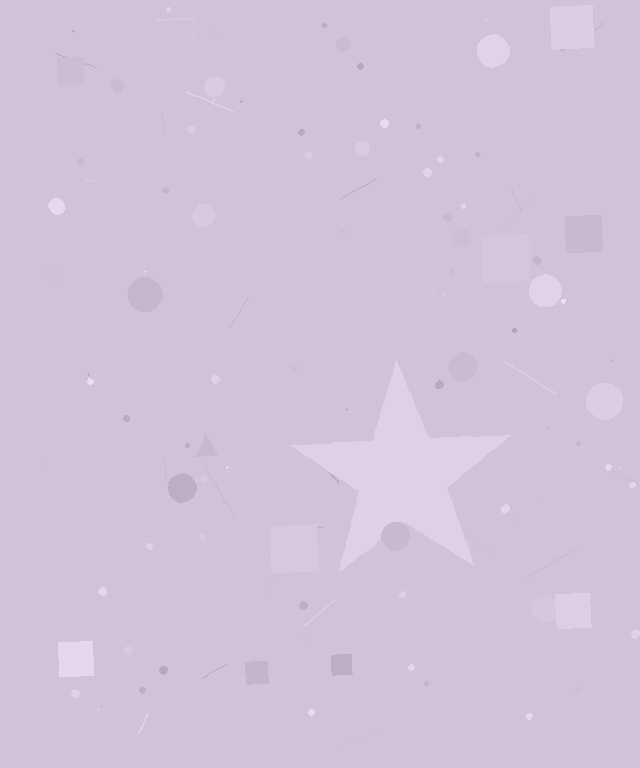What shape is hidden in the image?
A star is hidden in the image.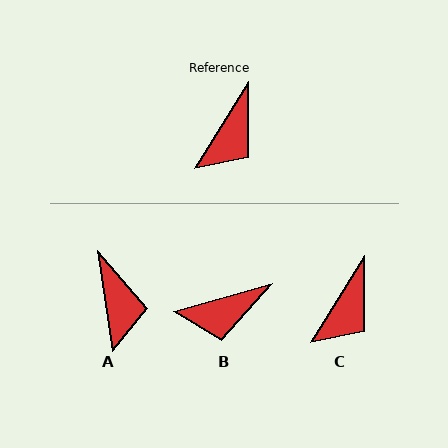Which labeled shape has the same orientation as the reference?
C.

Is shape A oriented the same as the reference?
No, it is off by about 40 degrees.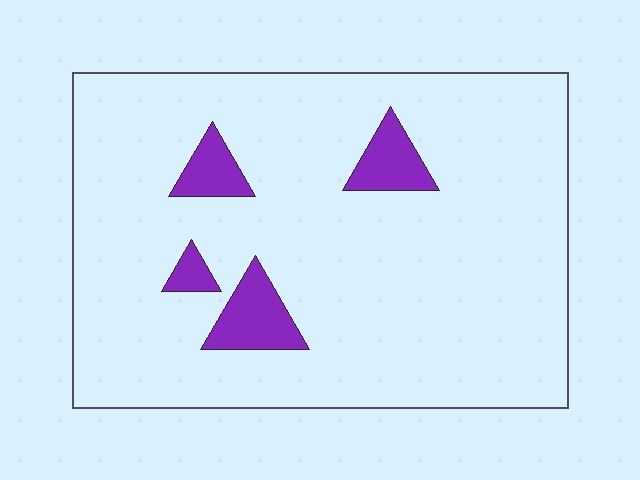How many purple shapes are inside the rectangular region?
4.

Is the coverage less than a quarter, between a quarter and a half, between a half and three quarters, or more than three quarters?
Less than a quarter.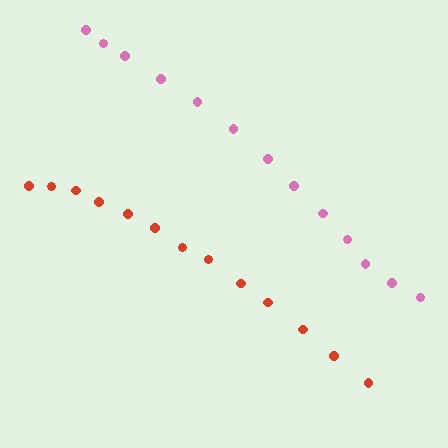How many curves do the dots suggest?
There are 2 distinct paths.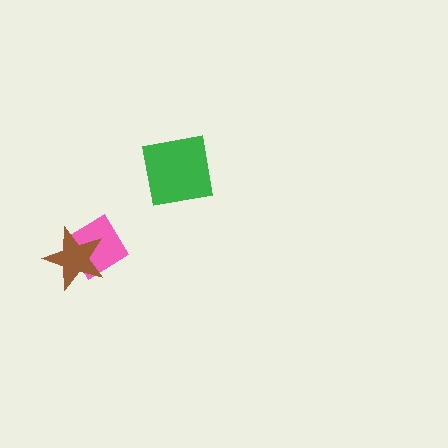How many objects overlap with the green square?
0 objects overlap with the green square.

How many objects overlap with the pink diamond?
1 object overlaps with the pink diamond.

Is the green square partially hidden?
No, no other shape covers it.